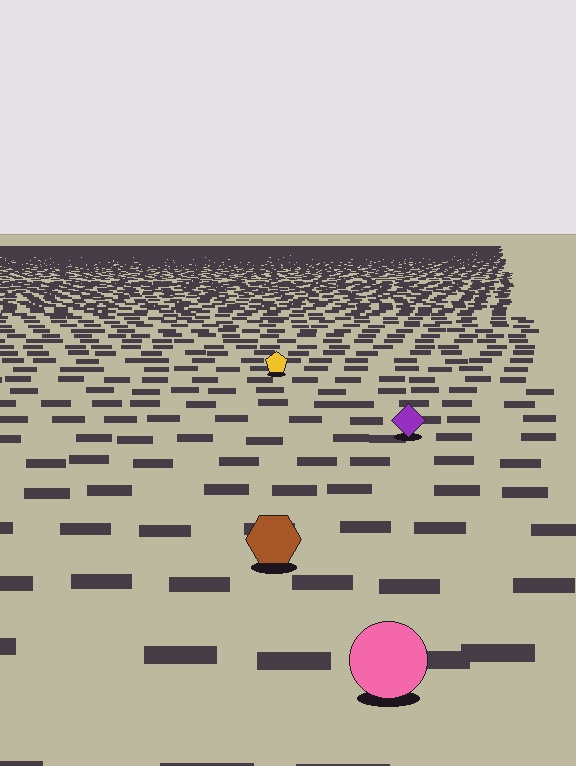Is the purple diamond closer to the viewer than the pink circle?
No. The pink circle is closer — you can tell from the texture gradient: the ground texture is coarser near it.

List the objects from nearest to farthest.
From nearest to farthest: the pink circle, the brown hexagon, the purple diamond, the yellow pentagon.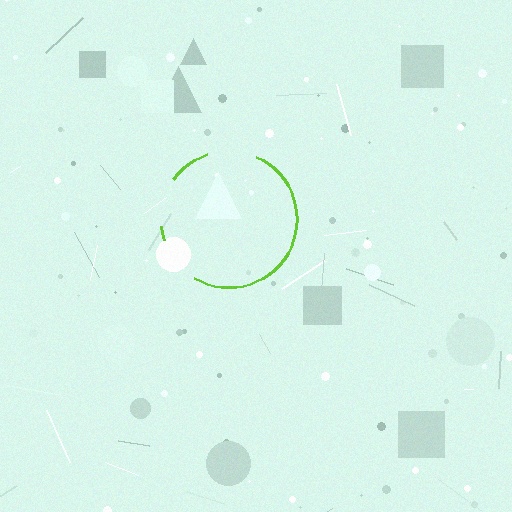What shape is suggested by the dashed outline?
The dashed outline suggests a circle.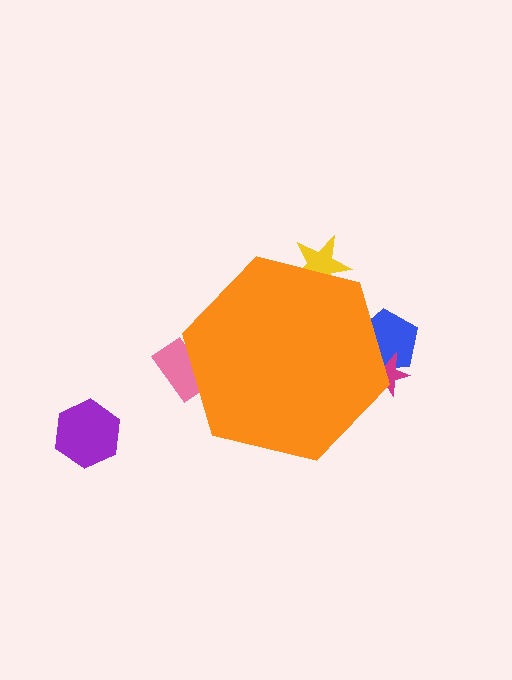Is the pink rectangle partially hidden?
Yes, the pink rectangle is partially hidden behind the orange hexagon.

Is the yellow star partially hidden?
Yes, the yellow star is partially hidden behind the orange hexagon.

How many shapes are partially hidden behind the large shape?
4 shapes are partially hidden.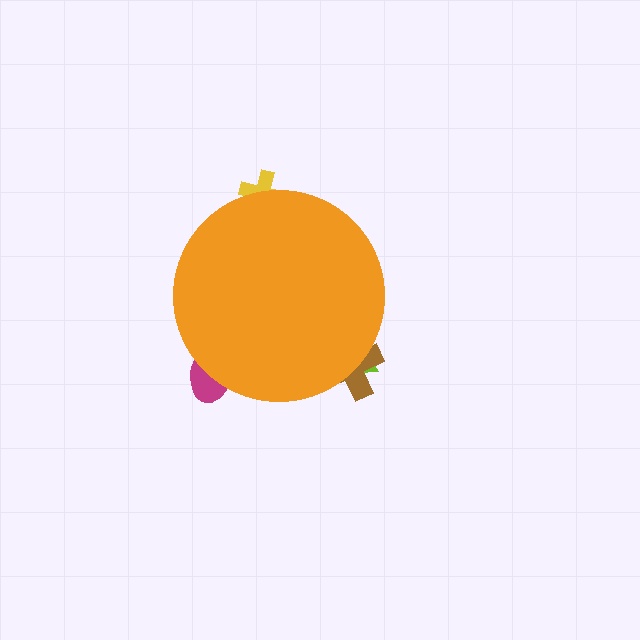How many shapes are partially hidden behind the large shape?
4 shapes are partially hidden.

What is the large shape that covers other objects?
An orange circle.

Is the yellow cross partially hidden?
Yes, the yellow cross is partially hidden behind the orange circle.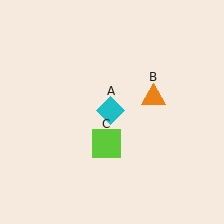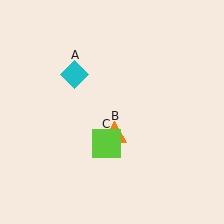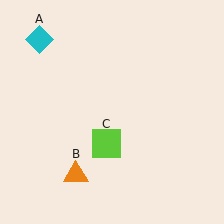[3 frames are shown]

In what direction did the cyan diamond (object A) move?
The cyan diamond (object A) moved up and to the left.